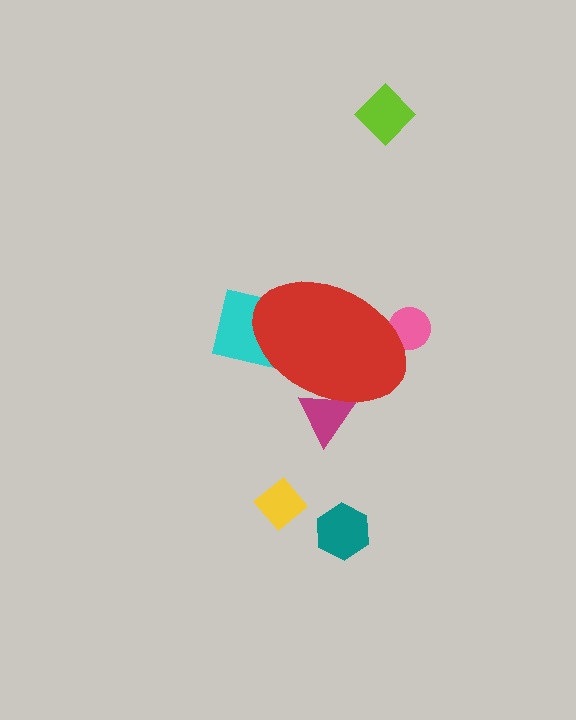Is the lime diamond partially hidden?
No, the lime diamond is fully visible.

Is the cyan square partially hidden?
Yes, the cyan square is partially hidden behind the red ellipse.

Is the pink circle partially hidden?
Yes, the pink circle is partially hidden behind the red ellipse.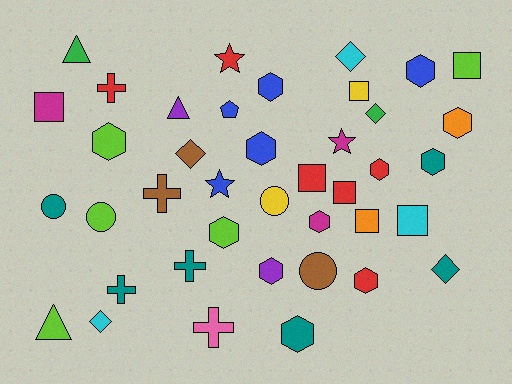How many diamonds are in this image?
There are 5 diamonds.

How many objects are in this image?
There are 40 objects.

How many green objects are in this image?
There are 2 green objects.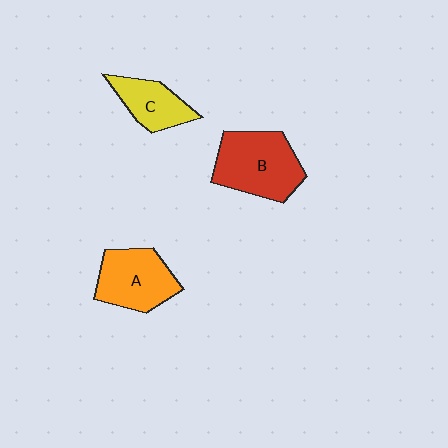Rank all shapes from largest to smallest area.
From largest to smallest: B (red), A (orange), C (yellow).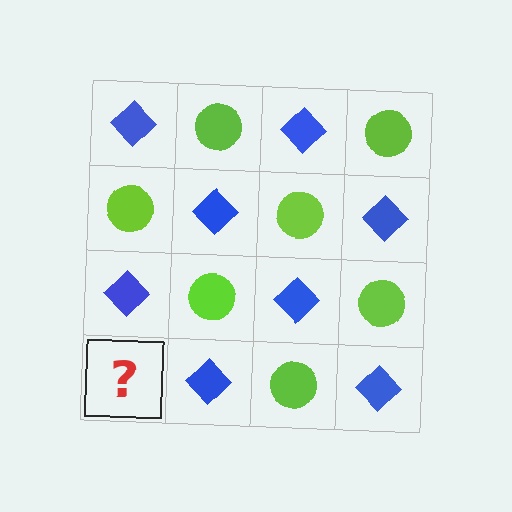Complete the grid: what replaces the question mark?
The question mark should be replaced with a lime circle.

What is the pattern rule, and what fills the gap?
The rule is that it alternates blue diamond and lime circle in a checkerboard pattern. The gap should be filled with a lime circle.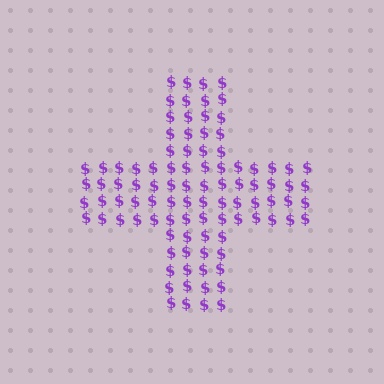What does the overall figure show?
The overall figure shows a cross.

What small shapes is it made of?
It is made of small dollar signs.